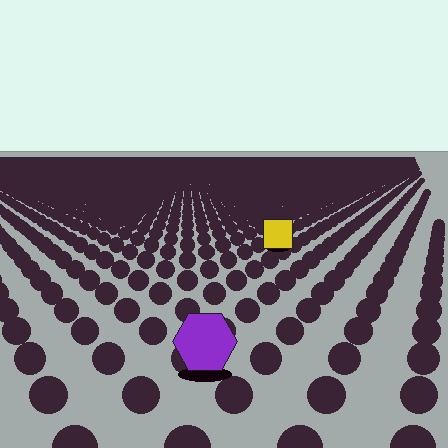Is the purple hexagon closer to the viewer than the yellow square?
Yes. The purple hexagon is closer — you can tell from the texture gradient: the ground texture is coarser near it.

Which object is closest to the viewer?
The purple hexagon is closest. The texture marks near it are larger and more spread out.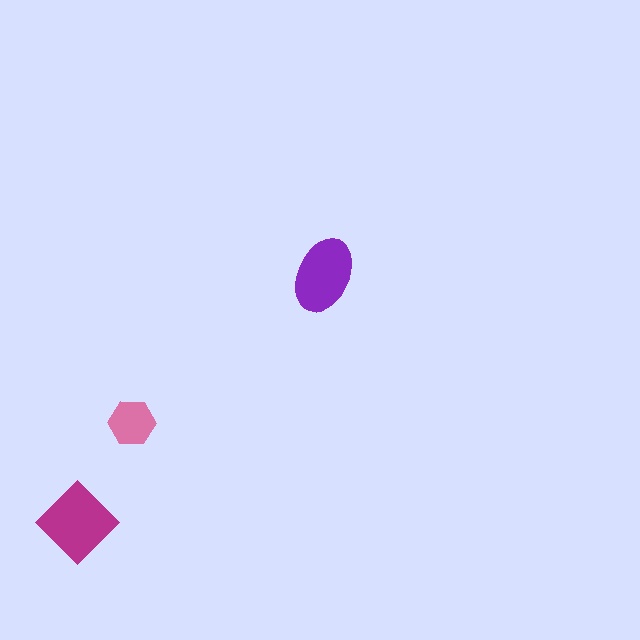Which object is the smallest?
The pink hexagon.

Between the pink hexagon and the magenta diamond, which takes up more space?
The magenta diamond.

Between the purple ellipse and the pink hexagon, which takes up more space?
The purple ellipse.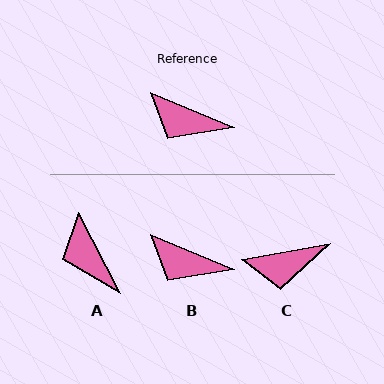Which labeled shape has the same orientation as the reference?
B.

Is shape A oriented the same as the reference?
No, it is off by about 40 degrees.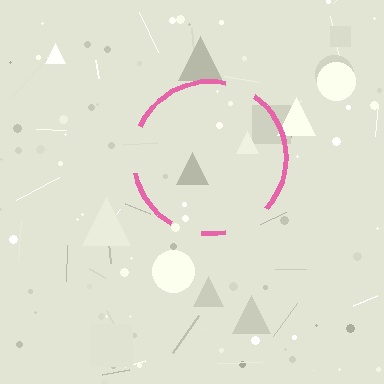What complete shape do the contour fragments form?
The contour fragments form a circle.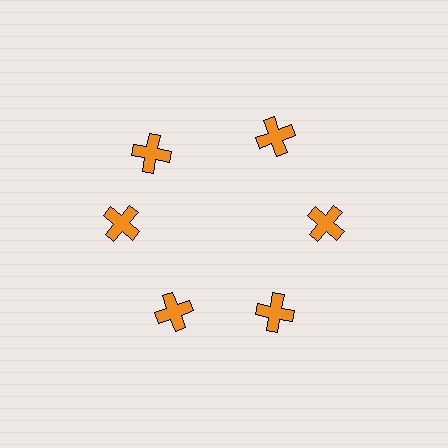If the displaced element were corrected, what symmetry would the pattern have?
It would have 6-fold rotational symmetry — the pattern would map onto itself every 60 degrees.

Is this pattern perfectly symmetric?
No. The 6 orange crosses are arranged in a ring, but one element near the 11 o'clock position is rotated out of alignment along the ring, breaking the 6-fold rotational symmetry.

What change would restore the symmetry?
The symmetry would be restored by rotating it back into even spacing with its neighbors so that all 6 crosses sit at equal angles and equal distance from the center.